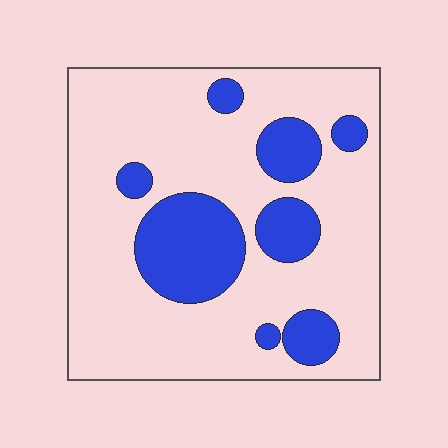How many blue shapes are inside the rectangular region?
8.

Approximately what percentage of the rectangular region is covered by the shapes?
Approximately 25%.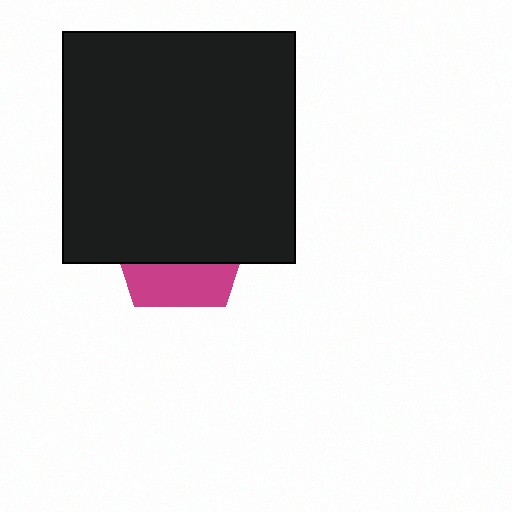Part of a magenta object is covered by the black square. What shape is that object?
It is a pentagon.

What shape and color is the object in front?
The object in front is a black square.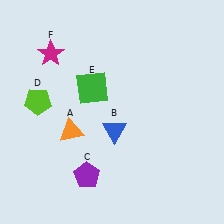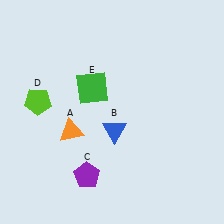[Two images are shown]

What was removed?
The magenta star (F) was removed in Image 2.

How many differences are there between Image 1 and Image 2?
There is 1 difference between the two images.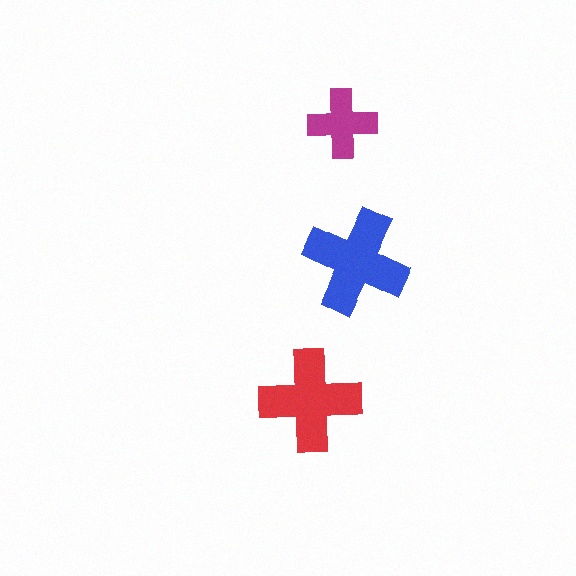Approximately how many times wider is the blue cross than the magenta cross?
About 1.5 times wider.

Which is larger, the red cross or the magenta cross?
The red one.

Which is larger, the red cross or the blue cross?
The blue one.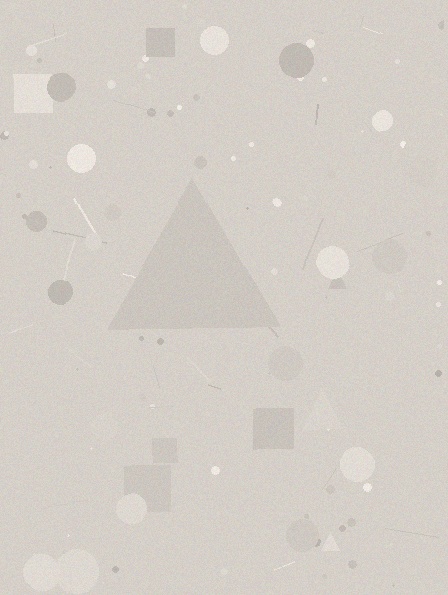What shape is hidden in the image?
A triangle is hidden in the image.